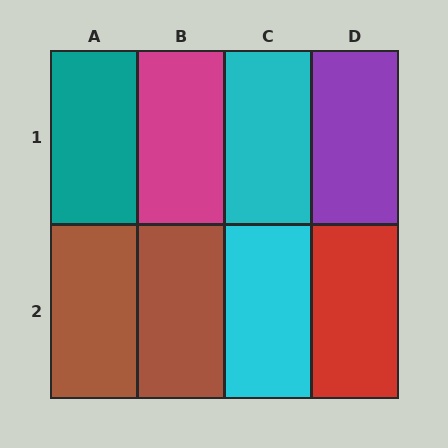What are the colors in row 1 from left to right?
Teal, magenta, cyan, purple.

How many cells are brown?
2 cells are brown.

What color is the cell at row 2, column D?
Red.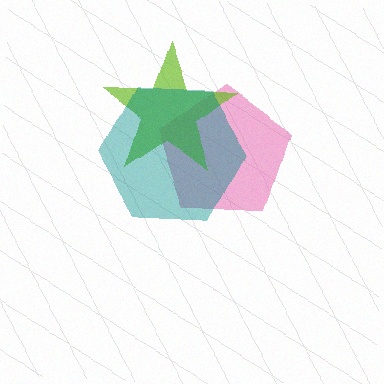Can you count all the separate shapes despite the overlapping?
Yes, there are 3 separate shapes.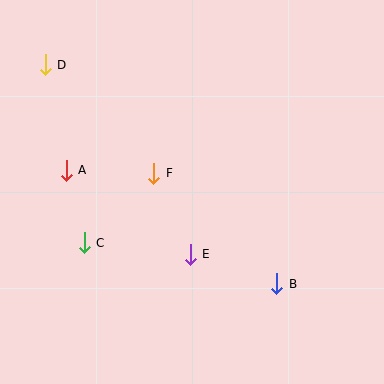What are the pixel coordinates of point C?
Point C is at (84, 243).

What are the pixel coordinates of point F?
Point F is at (154, 174).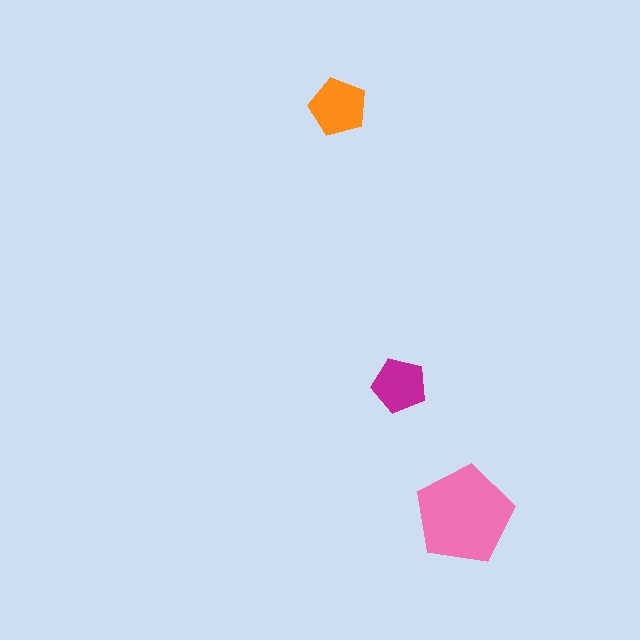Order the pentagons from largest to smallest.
the pink one, the orange one, the magenta one.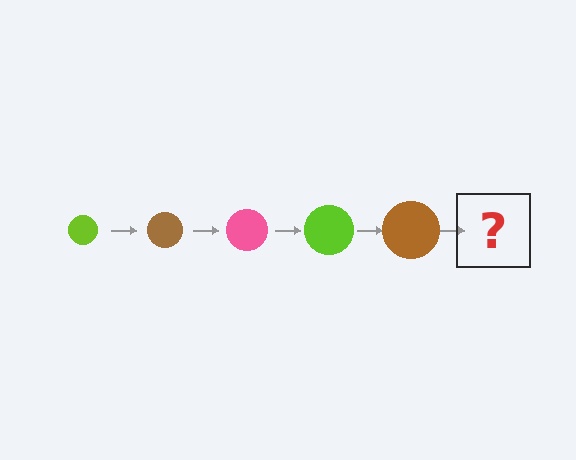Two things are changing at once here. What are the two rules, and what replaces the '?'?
The two rules are that the circle grows larger each step and the color cycles through lime, brown, and pink. The '?' should be a pink circle, larger than the previous one.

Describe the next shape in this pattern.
It should be a pink circle, larger than the previous one.